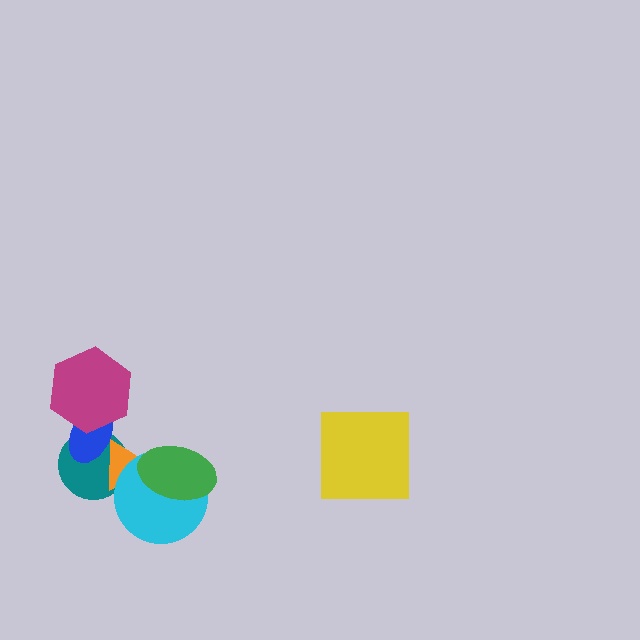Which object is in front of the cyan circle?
The green ellipse is in front of the cyan circle.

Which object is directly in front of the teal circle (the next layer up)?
The blue ellipse is directly in front of the teal circle.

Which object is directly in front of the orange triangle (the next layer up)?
The cyan circle is directly in front of the orange triangle.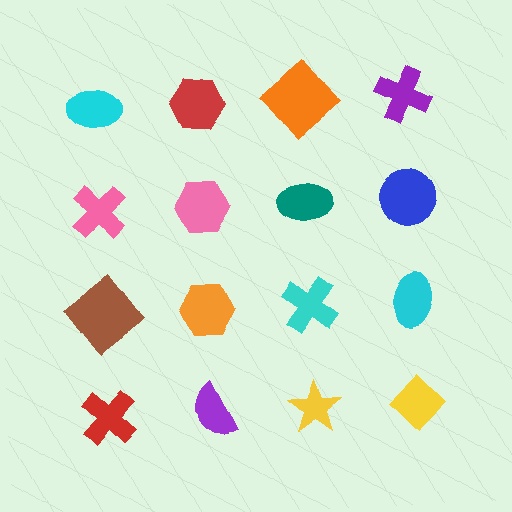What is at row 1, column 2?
A red hexagon.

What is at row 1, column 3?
An orange diamond.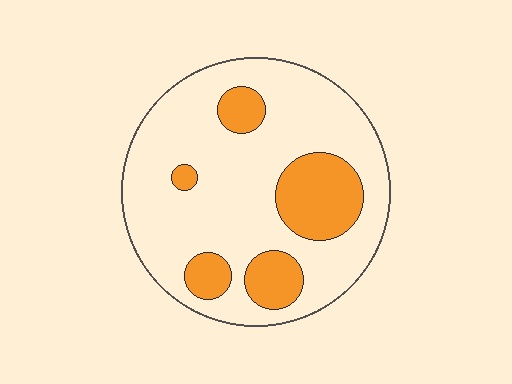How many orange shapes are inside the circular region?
5.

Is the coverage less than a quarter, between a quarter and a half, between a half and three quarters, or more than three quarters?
Less than a quarter.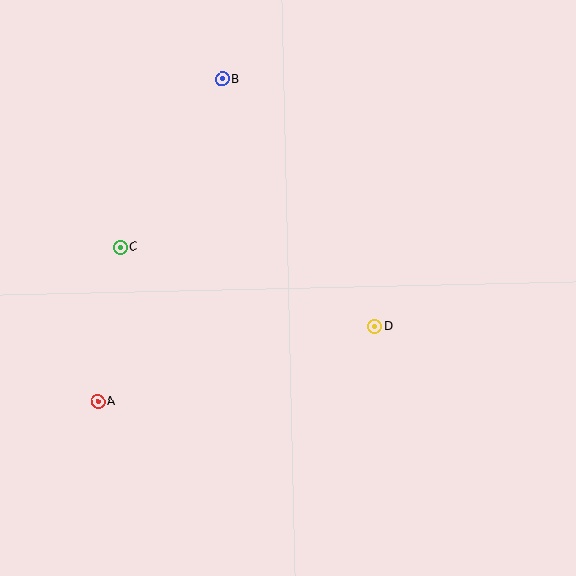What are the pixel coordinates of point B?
Point B is at (222, 79).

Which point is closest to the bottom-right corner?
Point D is closest to the bottom-right corner.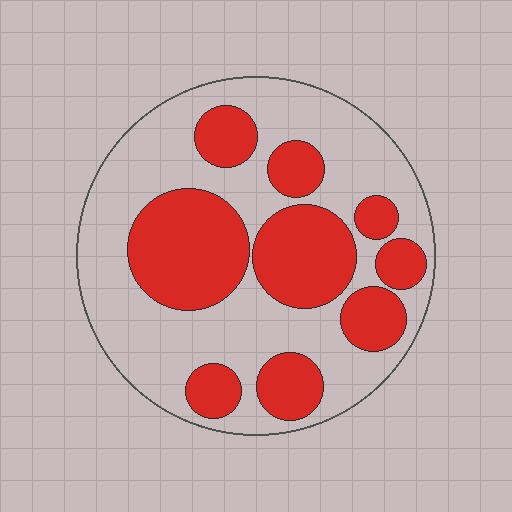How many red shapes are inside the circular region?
9.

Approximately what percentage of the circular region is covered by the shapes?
Approximately 40%.